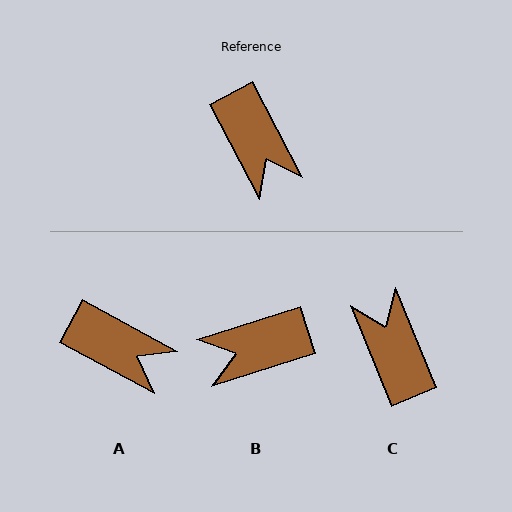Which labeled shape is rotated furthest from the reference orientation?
C, about 174 degrees away.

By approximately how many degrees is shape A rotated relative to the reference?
Approximately 34 degrees counter-clockwise.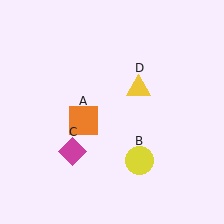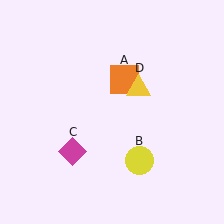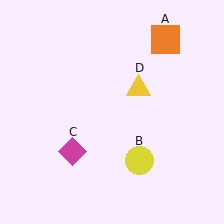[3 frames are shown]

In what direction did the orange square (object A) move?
The orange square (object A) moved up and to the right.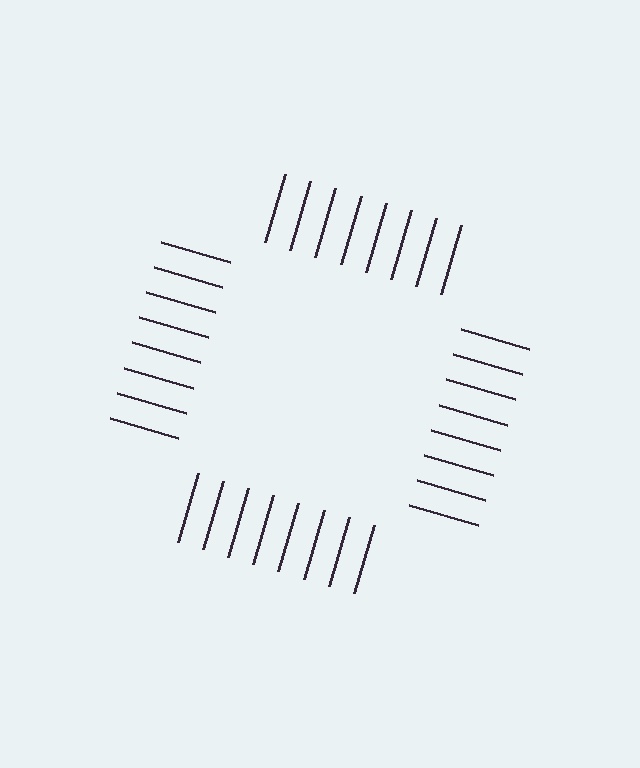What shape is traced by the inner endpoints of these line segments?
An illusory square — the line segments terminate on its edges but no continuous stroke is drawn.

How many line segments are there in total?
32 — 8 along each of the 4 edges.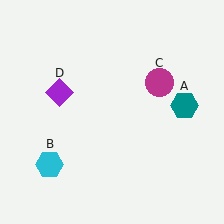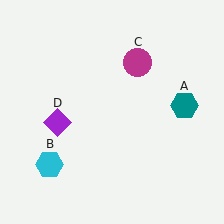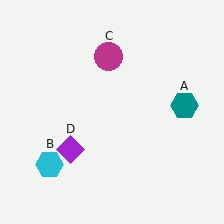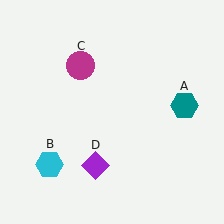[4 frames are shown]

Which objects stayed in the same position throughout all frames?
Teal hexagon (object A) and cyan hexagon (object B) remained stationary.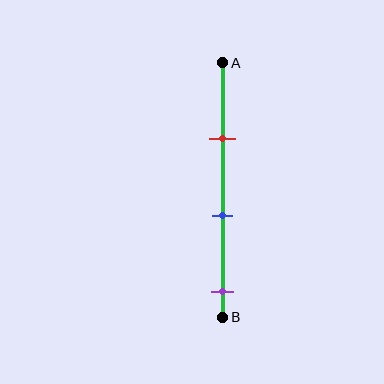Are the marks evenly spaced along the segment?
Yes, the marks are approximately evenly spaced.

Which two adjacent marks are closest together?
The red and blue marks are the closest adjacent pair.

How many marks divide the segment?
There are 3 marks dividing the segment.